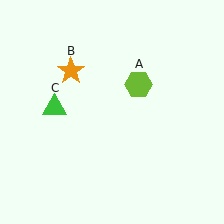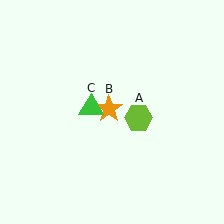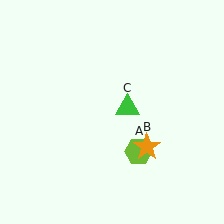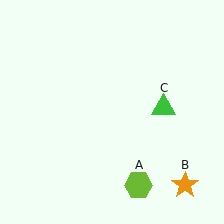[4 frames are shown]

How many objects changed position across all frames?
3 objects changed position: lime hexagon (object A), orange star (object B), green triangle (object C).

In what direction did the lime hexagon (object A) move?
The lime hexagon (object A) moved down.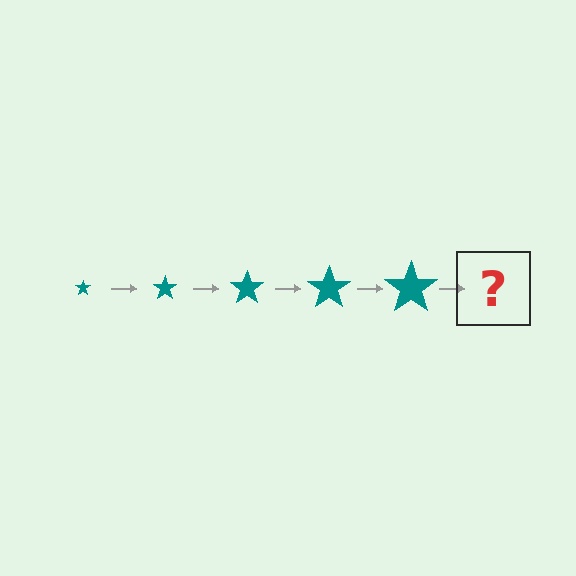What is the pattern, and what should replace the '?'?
The pattern is that the star gets progressively larger each step. The '?' should be a teal star, larger than the previous one.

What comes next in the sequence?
The next element should be a teal star, larger than the previous one.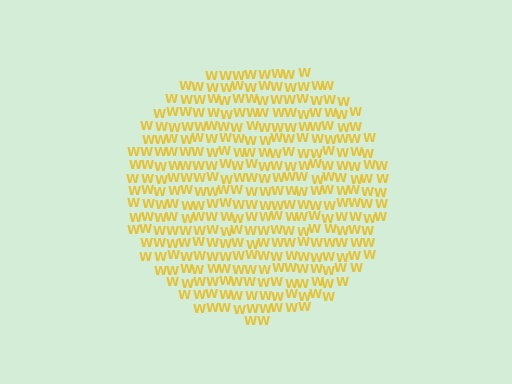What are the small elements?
The small elements are letter W's.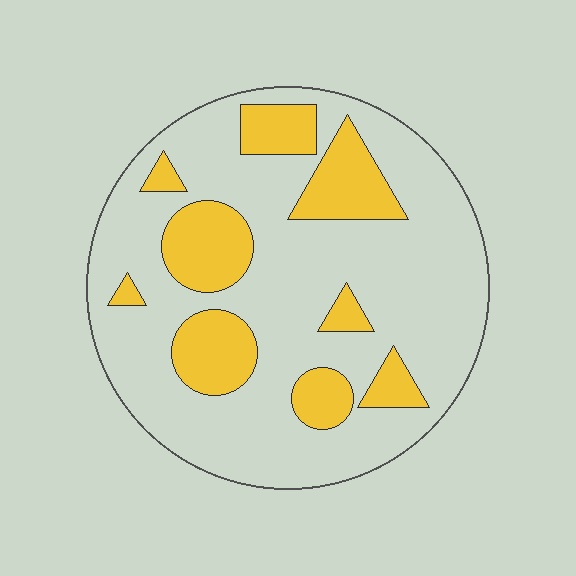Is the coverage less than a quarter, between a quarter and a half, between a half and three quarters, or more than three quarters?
Less than a quarter.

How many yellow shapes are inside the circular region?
9.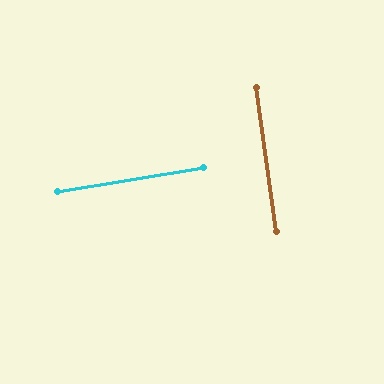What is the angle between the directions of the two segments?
Approximately 89 degrees.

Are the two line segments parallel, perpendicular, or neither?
Perpendicular — they meet at approximately 89°.